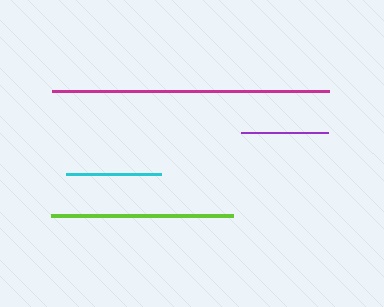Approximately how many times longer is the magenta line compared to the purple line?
The magenta line is approximately 3.2 times the length of the purple line.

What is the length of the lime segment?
The lime segment is approximately 182 pixels long.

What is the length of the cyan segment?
The cyan segment is approximately 94 pixels long.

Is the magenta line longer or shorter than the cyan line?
The magenta line is longer than the cyan line.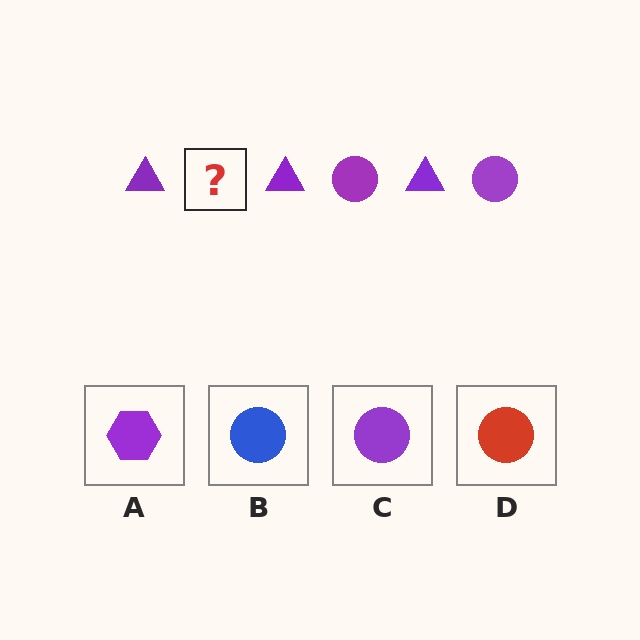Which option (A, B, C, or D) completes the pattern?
C.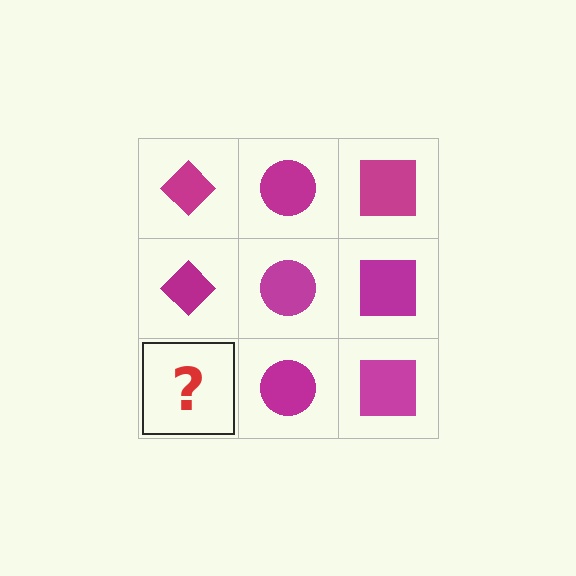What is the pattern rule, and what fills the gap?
The rule is that each column has a consistent shape. The gap should be filled with a magenta diamond.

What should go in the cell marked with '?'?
The missing cell should contain a magenta diamond.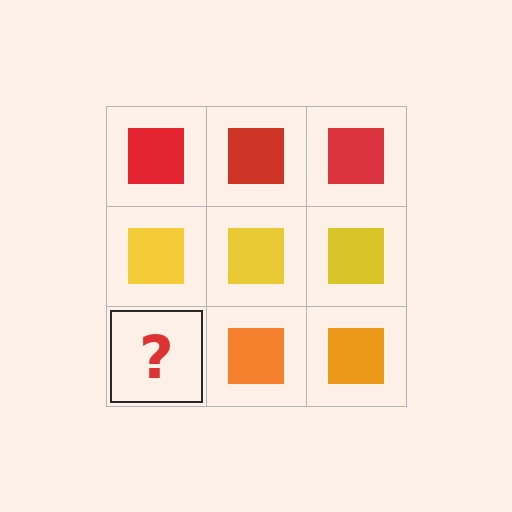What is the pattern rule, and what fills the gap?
The rule is that each row has a consistent color. The gap should be filled with an orange square.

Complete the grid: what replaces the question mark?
The question mark should be replaced with an orange square.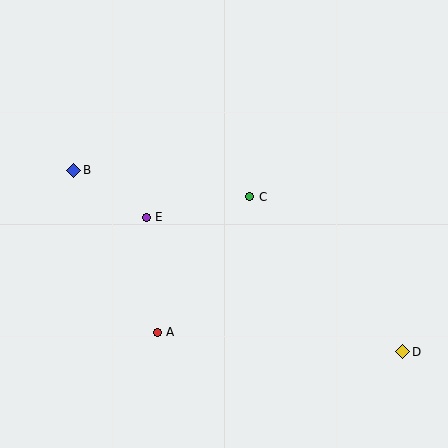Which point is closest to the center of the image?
Point C at (250, 197) is closest to the center.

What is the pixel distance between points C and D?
The distance between C and D is 218 pixels.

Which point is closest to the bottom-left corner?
Point A is closest to the bottom-left corner.